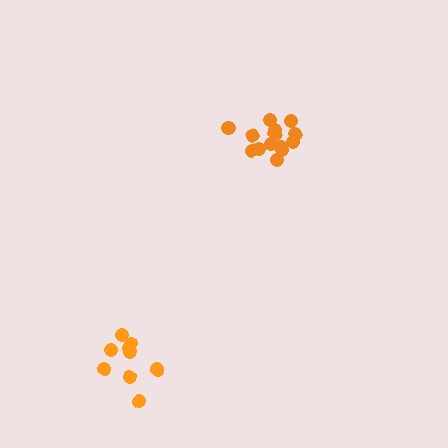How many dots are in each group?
Group 1: 9 dots, Group 2: 14 dots (23 total).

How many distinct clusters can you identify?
There are 2 distinct clusters.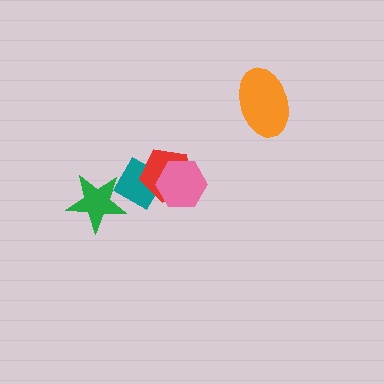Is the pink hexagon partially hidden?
No, no other shape covers it.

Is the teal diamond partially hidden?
Yes, it is partially covered by another shape.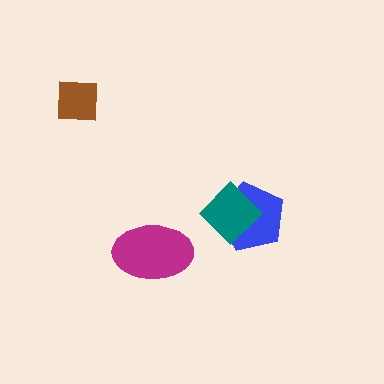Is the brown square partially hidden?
No, no other shape covers it.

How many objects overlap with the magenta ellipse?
0 objects overlap with the magenta ellipse.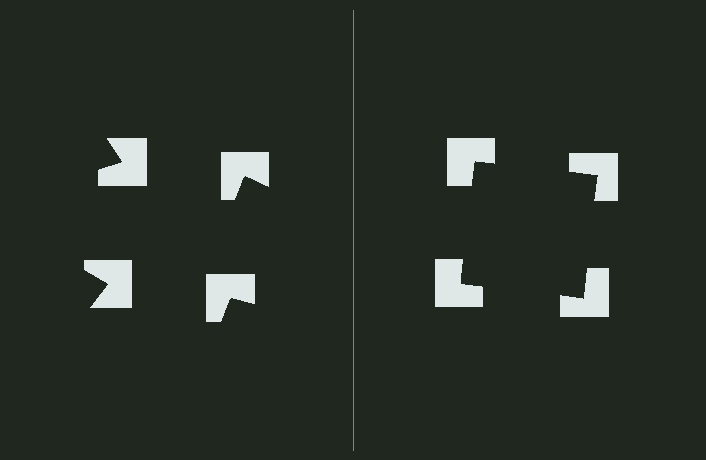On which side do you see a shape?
An illusory square appears on the right side. On the left side the wedge cuts are rotated, so no coherent shape forms.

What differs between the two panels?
The notched squares are positioned identically on both sides; only the wedge orientations differ. On the right they align to a square; on the left they are misaligned.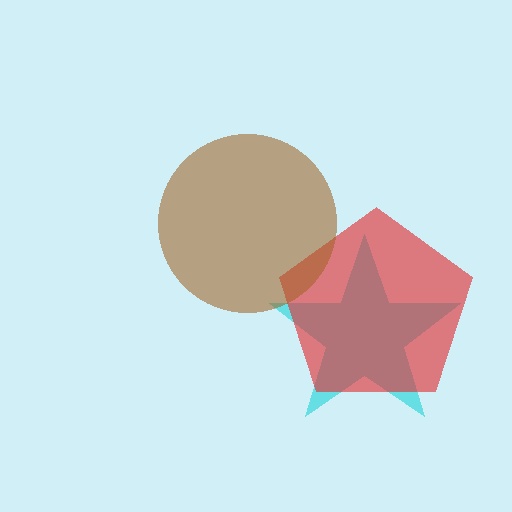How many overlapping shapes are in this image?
There are 3 overlapping shapes in the image.